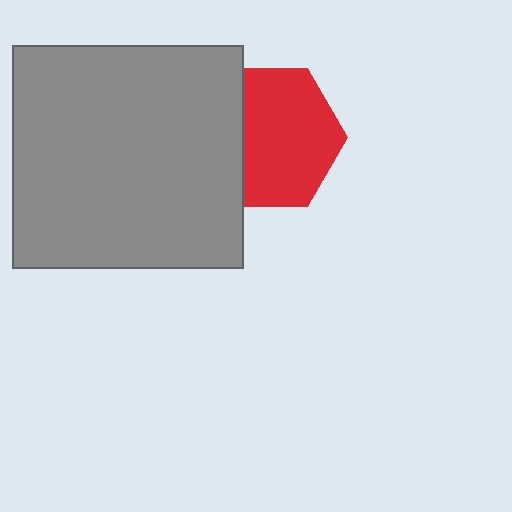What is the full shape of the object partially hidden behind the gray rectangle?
The partially hidden object is a red hexagon.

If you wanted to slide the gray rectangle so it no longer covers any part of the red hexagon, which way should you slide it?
Slide it left — that is the most direct way to separate the two shapes.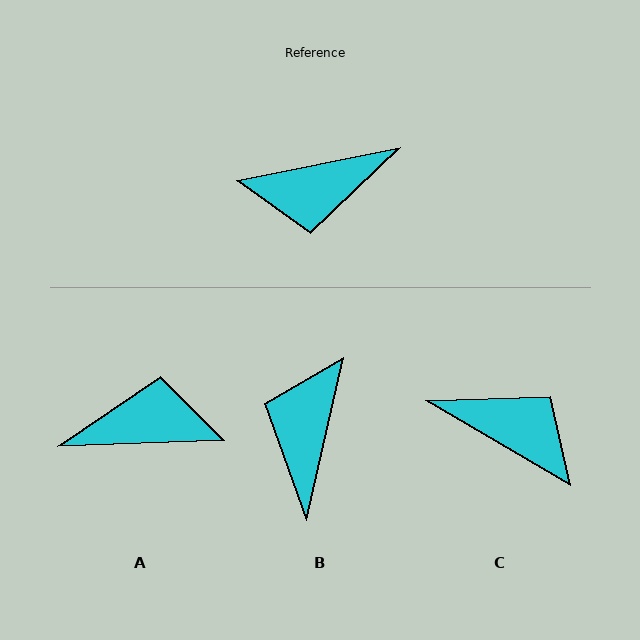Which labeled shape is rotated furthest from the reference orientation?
A, about 171 degrees away.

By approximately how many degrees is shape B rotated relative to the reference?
Approximately 114 degrees clockwise.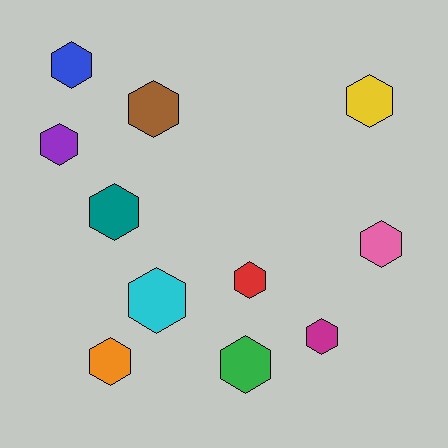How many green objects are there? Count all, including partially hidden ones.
There is 1 green object.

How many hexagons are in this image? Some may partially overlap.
There are 11 hexagons.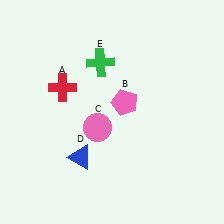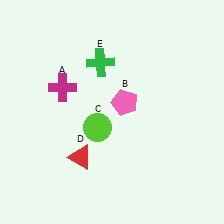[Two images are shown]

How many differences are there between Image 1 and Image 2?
There are 3 differences between the two images.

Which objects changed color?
A changed from red to magenta. C changed from pink to lime. D changed from blue to red.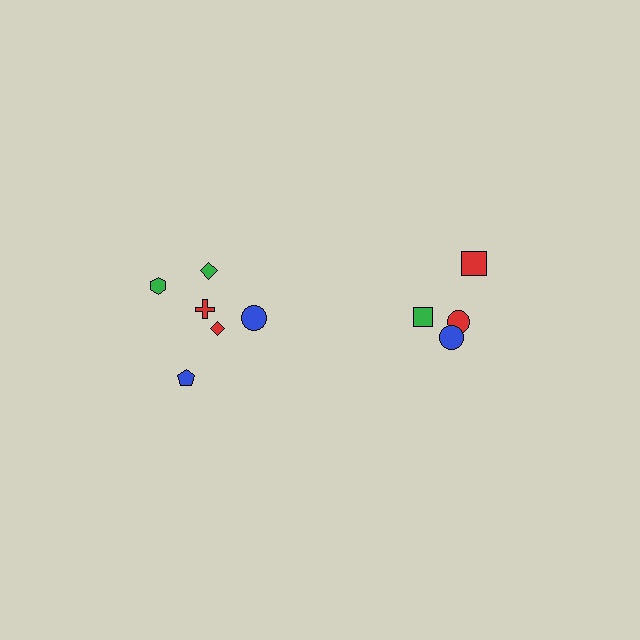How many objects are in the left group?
There are 6 objects.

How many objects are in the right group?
There are 4 objects.